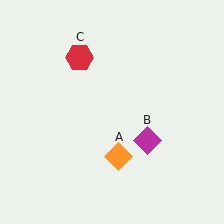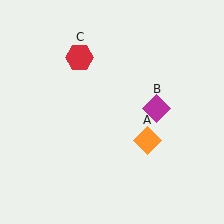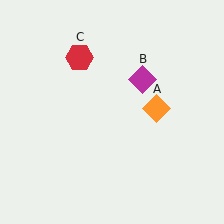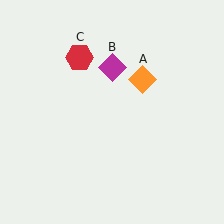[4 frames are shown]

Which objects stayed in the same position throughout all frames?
Red hexagon (object C) remained stationary.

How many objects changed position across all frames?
2 objects changed position: orange diamond (object A), magenta diamond (object B).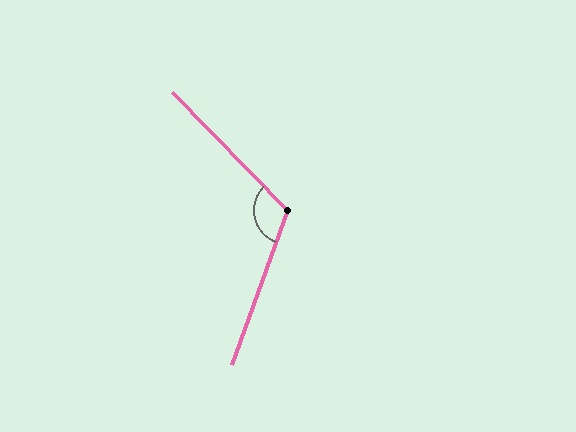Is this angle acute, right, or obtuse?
It is obtuse.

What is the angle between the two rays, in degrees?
Approximately 116 degrees.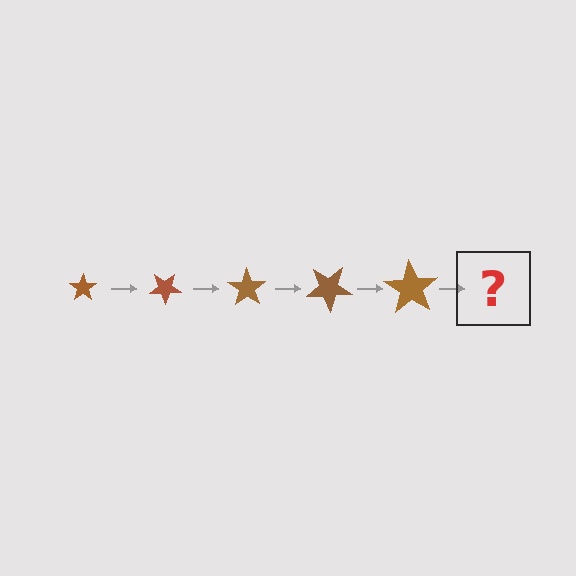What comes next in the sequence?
The next element should be a star, larger than the previous one and rotated 175 degrees from the start.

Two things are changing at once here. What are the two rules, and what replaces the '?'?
The two rules are that the star grows larger each step and it rotates 35 degrees each step. The '?' should be a star, larger than the previous one and rotated 175 degrees from the start.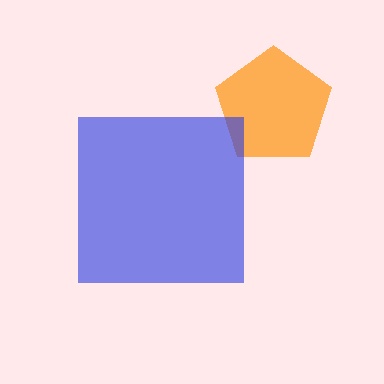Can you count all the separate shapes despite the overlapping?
Yes, there are 2 separate shapes.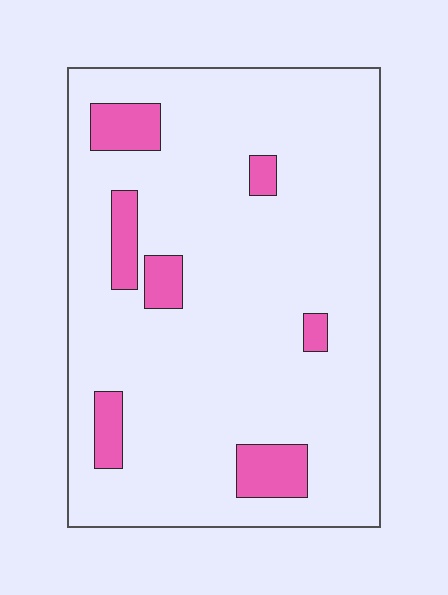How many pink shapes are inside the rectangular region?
7.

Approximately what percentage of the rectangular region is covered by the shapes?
Approximately 10%.